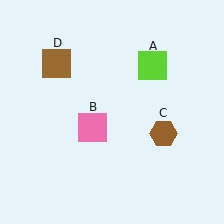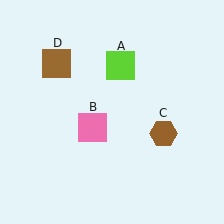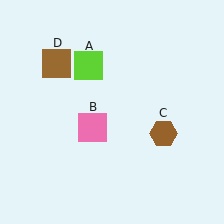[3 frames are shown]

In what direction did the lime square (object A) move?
The lime square (object A) moved left.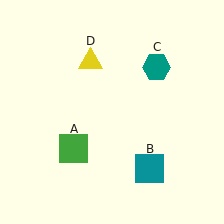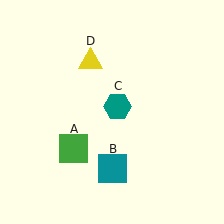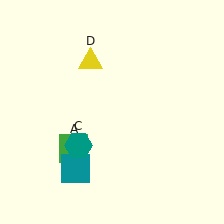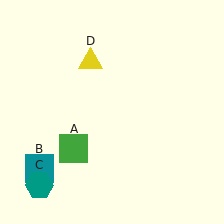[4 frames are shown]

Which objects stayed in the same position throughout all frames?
Green square (object A) and yellow triangle (object D) remained stationary.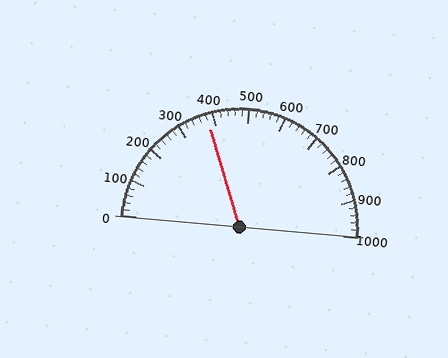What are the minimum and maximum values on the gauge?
The gauge ranges from 0 to 1000.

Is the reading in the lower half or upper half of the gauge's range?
The reading is in the lower half of the range (0 to 1000).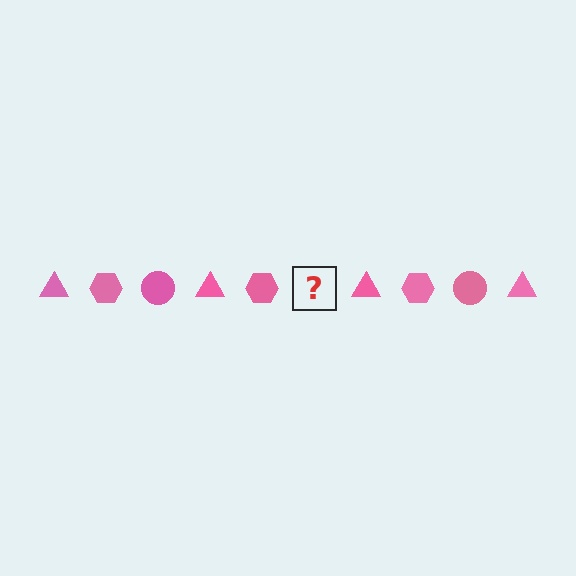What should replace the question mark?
The question mark should be replaced with a pink circle.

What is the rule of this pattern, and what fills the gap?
The rule is that the pattern cycles through triangle, hexagon, circle shapes in pink. The gap should be filled with a pink circle.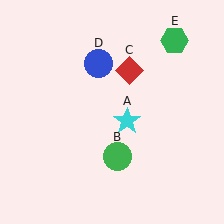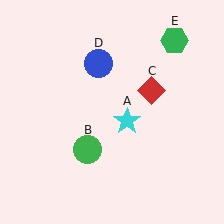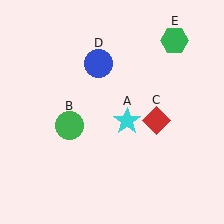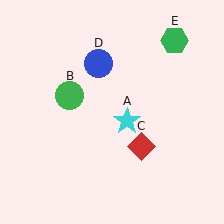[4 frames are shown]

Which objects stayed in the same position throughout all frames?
Cyan star (object A) and blue circle (object D) and green hexagon (object E) remained stationary.